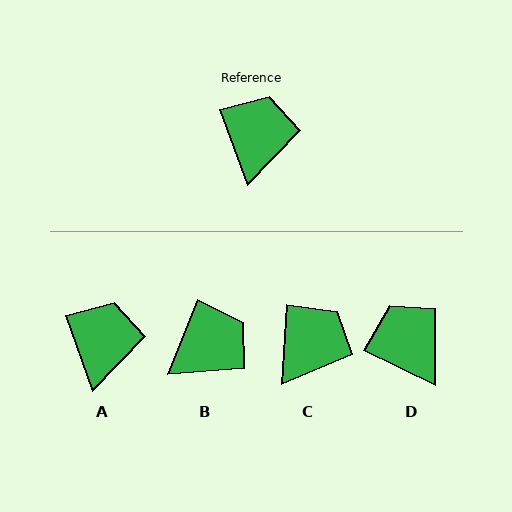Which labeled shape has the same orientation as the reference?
A.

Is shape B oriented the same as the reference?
No, it is off by about 41 degrees.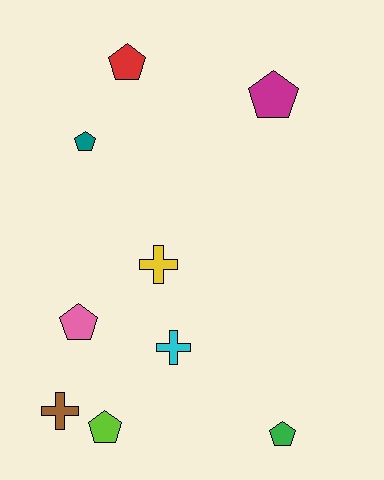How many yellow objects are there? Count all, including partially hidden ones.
There is 1 yellow object.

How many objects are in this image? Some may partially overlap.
There are 9 objects.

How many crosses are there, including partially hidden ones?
There are 3 crosses.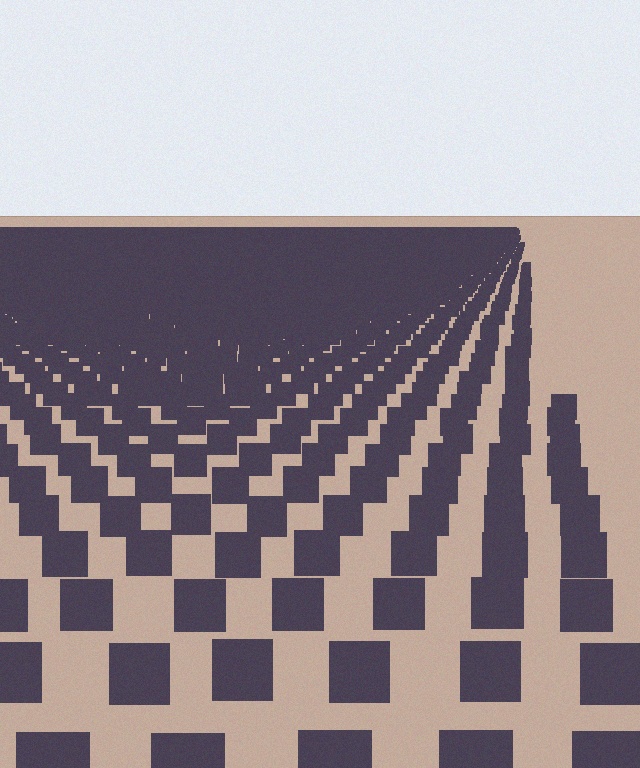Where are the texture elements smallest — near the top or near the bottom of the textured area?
Near the top.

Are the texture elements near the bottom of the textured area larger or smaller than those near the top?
Larger. Near the bottom, elements are closer to the viewer and appear at a bigger on-screen size.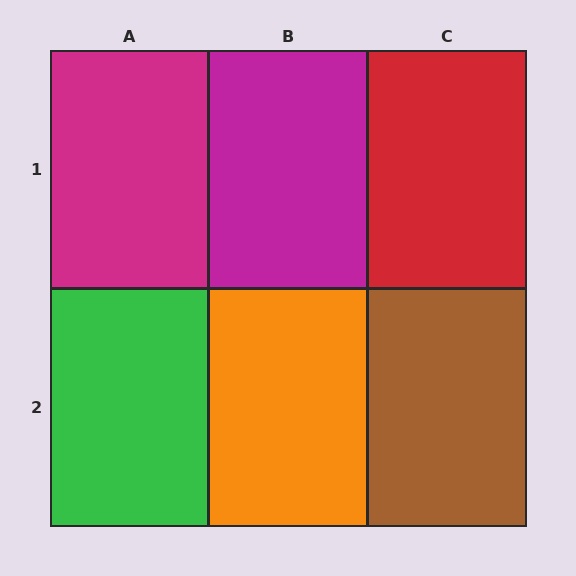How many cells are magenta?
2 cells are magenta.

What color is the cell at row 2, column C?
Brown.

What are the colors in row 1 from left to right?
Magenta, magenta, red.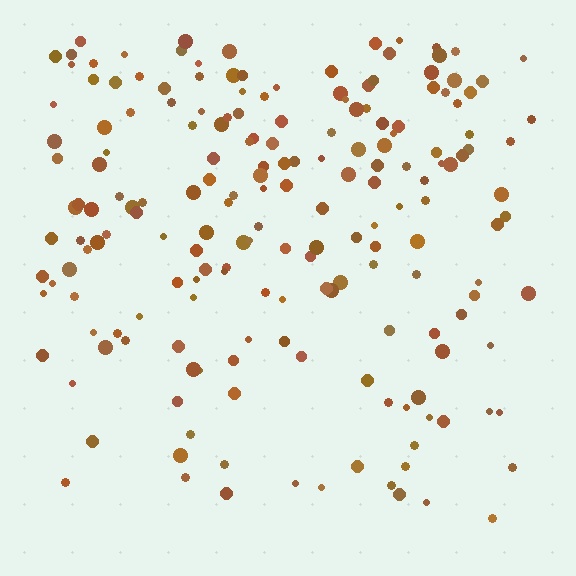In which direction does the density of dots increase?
From bottom to top, with the top side densest.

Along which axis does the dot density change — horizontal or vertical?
Vertical.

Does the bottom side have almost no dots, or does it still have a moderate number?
Still a moderate number, just noticeably fewer than the top.